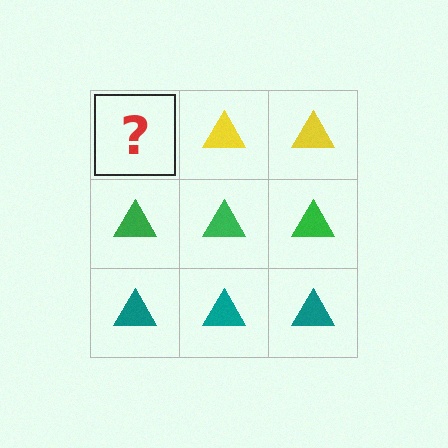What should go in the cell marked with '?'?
The missing cell should contain a yellow triangle.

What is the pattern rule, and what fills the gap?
The rule is that each row has a consistent color. The gap should be filled with a yellow triangle.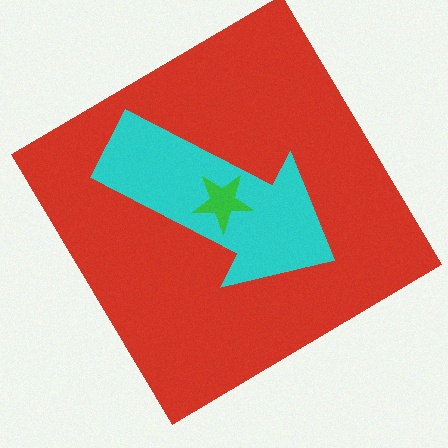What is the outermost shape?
The red diamond.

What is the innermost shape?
The green star.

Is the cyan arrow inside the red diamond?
Yes.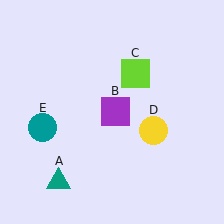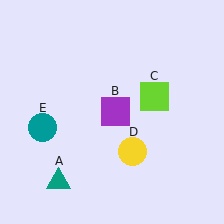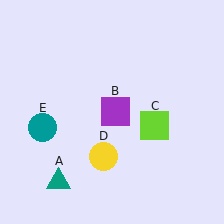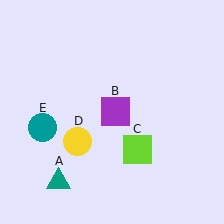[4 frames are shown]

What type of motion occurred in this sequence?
The lime square (object C), yellow circle (object D) rotated clockwise around the center of the scene.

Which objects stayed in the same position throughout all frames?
Teal triangle (object A) and purple square (object B) and teal circle (object E) remained stationary.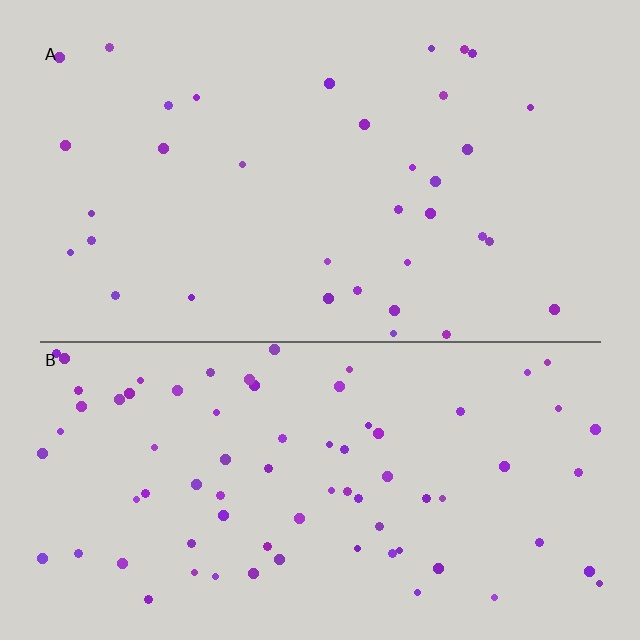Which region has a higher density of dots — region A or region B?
B (the bottom).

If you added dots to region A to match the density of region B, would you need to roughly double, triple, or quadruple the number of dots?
Approximately double.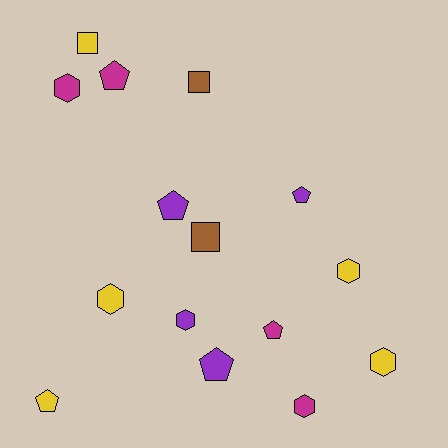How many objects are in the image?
There are 15 objects.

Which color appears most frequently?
Yellow, with 5 objects.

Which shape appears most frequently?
Pentagon, with 6 objects.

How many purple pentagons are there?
There are 3 purple pentagons.